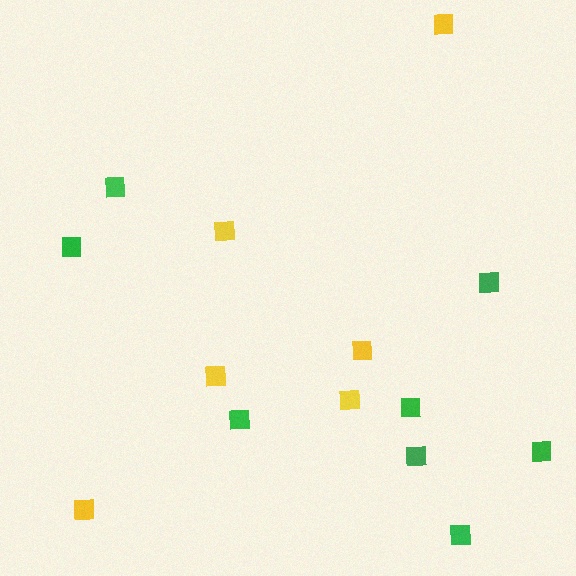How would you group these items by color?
There are 2 groups: one group of green squares (8) and one group of yellow squares (6).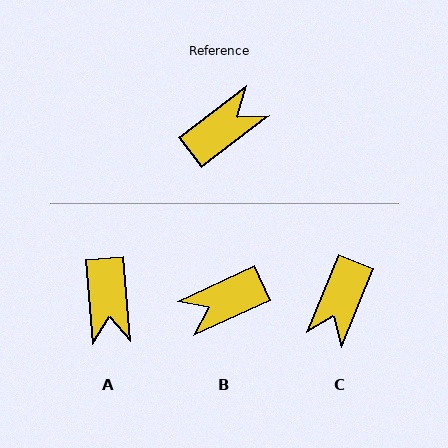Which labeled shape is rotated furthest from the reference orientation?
B, about 167 degrees away.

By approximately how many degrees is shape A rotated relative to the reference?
Approximately 123 degrees clockwise.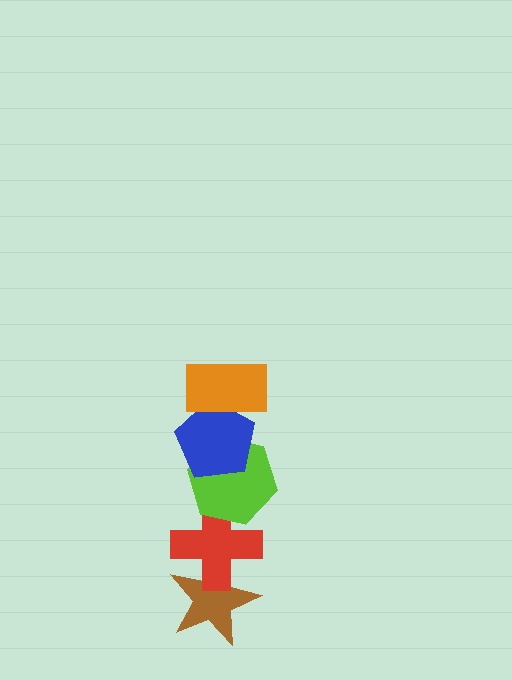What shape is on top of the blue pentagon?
The orange rectangle is on top of the blue pentagon.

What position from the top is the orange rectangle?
The orange rectangle is 1st from the top.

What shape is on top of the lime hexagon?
The blue pentagon is on top of the lime hexagon.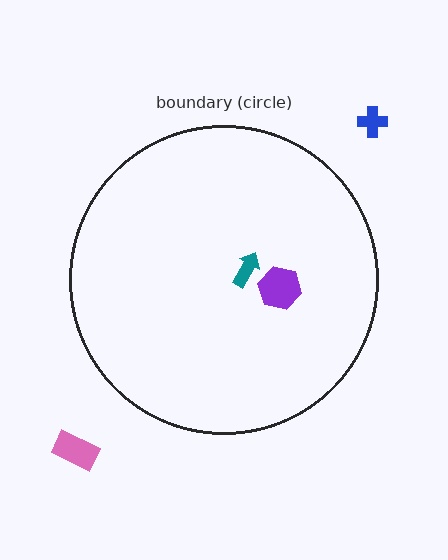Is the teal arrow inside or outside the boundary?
Inside.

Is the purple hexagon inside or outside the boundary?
Inside.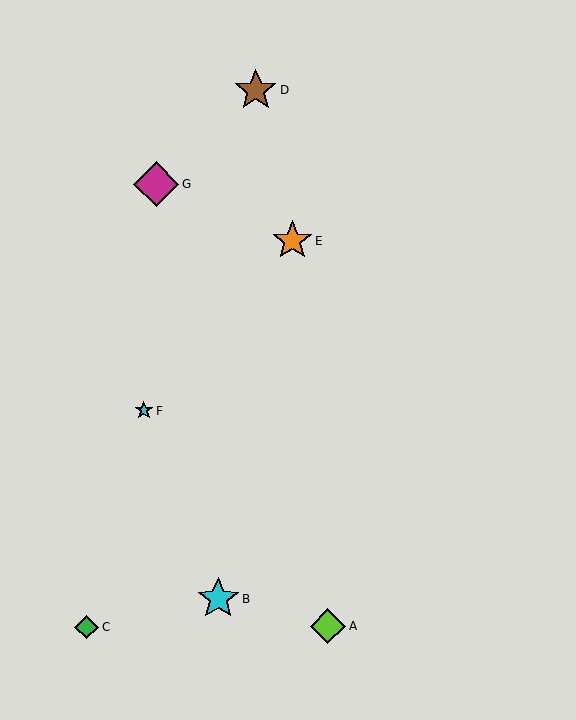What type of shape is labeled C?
Shape C is a green diamond.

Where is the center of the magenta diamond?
The center of the magenta diamond is at (156, 184).